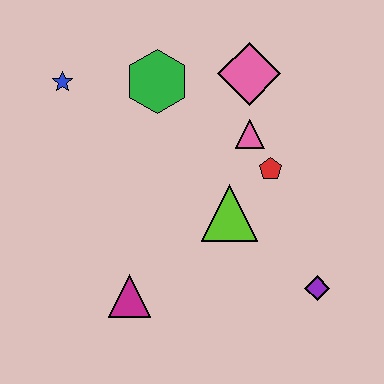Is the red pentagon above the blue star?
No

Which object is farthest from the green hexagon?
The purple diamond is farthest from the green hexagon.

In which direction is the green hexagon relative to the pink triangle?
The green hexagon is to the left of the pink triangle.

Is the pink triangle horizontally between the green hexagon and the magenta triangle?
No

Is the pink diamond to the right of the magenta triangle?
Yes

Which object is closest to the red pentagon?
The pink triangle is closest to the red pentagon.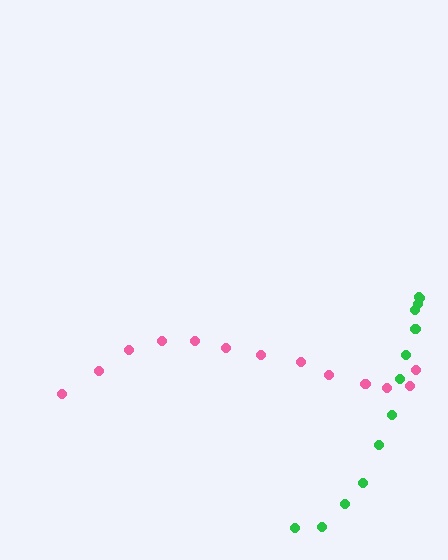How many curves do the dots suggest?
There are 2 distinct paths.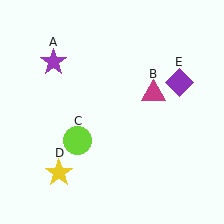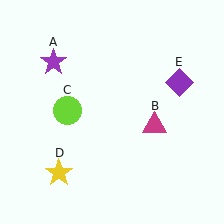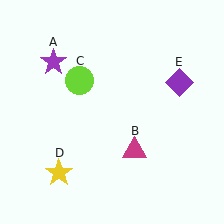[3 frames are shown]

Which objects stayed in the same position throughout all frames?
Purple star (object A) and yellow star (object D) and purple diamond (object E) remained stationary.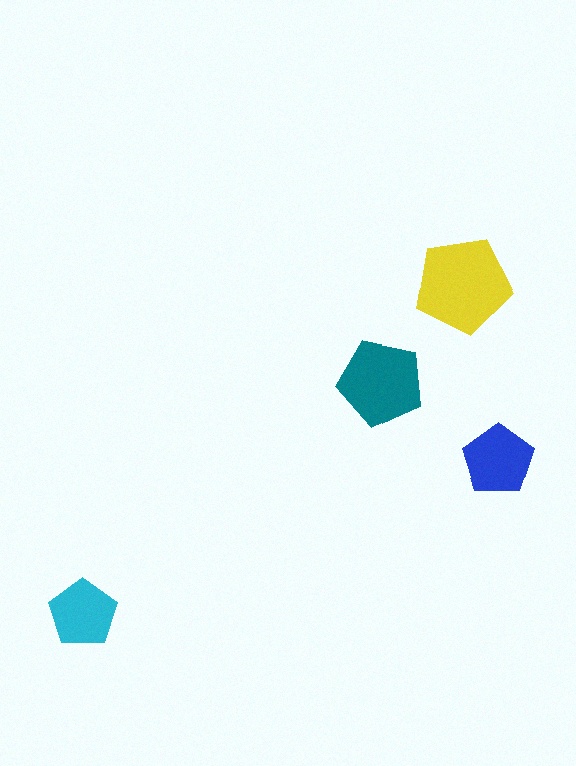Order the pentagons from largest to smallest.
the yellow one, the teal one, the blue one, the cyan one.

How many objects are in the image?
There are 4 objects in the image.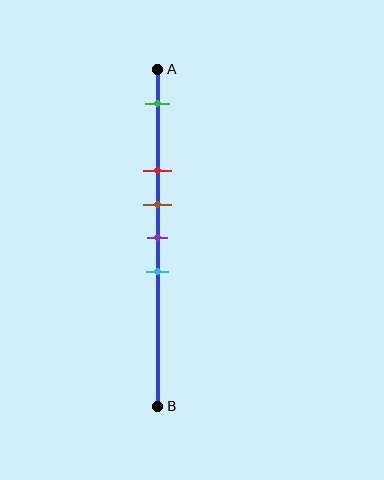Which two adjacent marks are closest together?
The brown and purple marks are the closest adjacent pair.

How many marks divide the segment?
There are 5 marks dividing the segment.